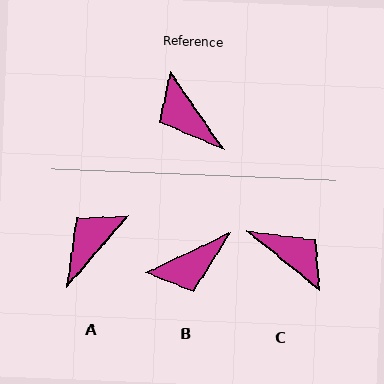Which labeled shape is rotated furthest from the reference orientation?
C, about 164 degrees away.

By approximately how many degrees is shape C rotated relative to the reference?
Approximately 164 degrees clockwise.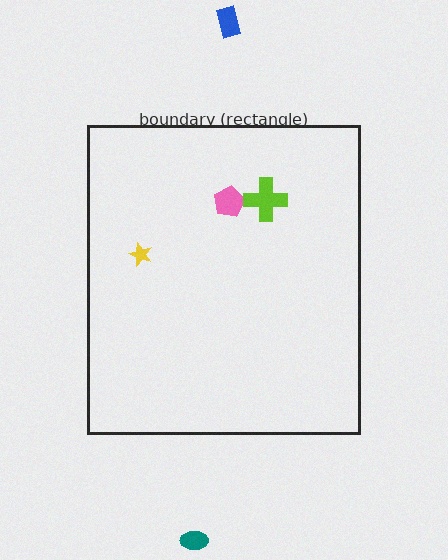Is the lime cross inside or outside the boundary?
Inside.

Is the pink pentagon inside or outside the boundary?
Inside.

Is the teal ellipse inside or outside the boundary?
Outside.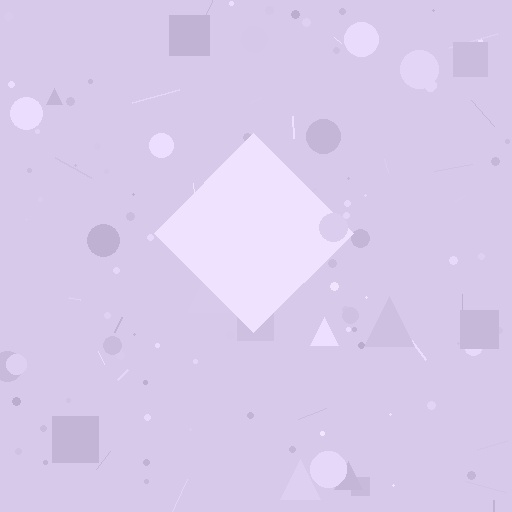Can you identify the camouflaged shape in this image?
The camouflaged shape is a diamond.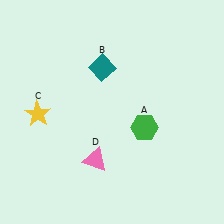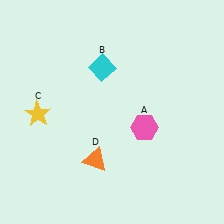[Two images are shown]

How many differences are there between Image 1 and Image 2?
There are 3 differences between the two images.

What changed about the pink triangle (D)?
In Image 1, D is pink. In Image 2, it changed to orange.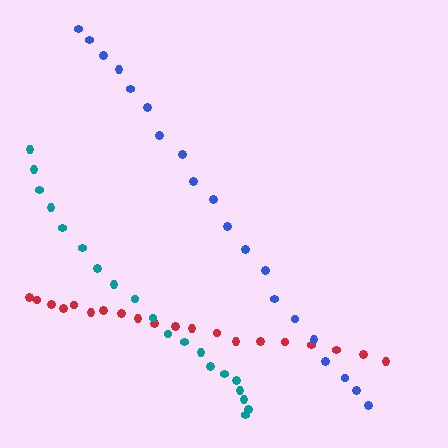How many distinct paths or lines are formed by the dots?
There are 3 distinct paths.